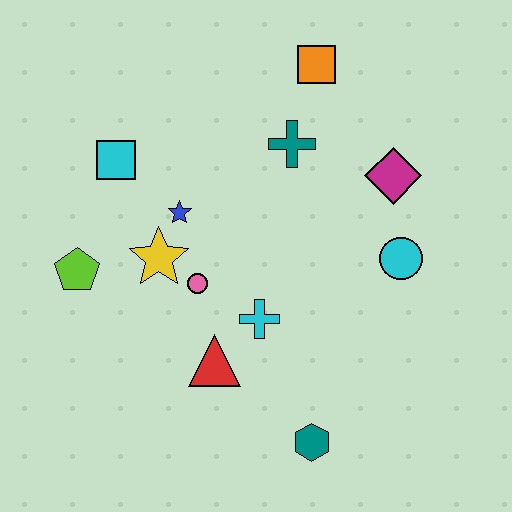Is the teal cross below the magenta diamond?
No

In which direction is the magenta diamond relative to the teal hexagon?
The magenta diamond is above the teal hexagon.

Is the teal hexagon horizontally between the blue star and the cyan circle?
Yes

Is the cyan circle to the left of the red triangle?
No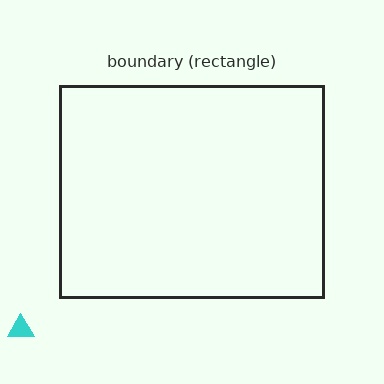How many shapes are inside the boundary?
0 inside, 1 outside.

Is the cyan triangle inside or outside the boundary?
Outside.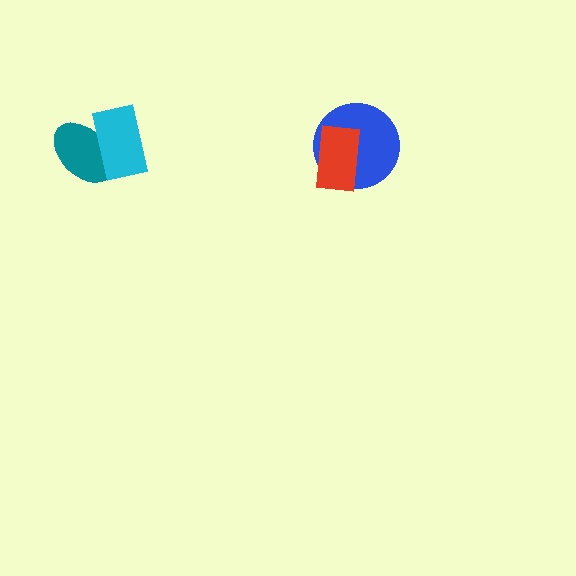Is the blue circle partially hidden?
Yes, it is partially covered by another shape.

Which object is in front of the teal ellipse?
The cyan rectangle is in front of the teal ellipse.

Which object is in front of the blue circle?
The red rectangle is in front of the blue circle.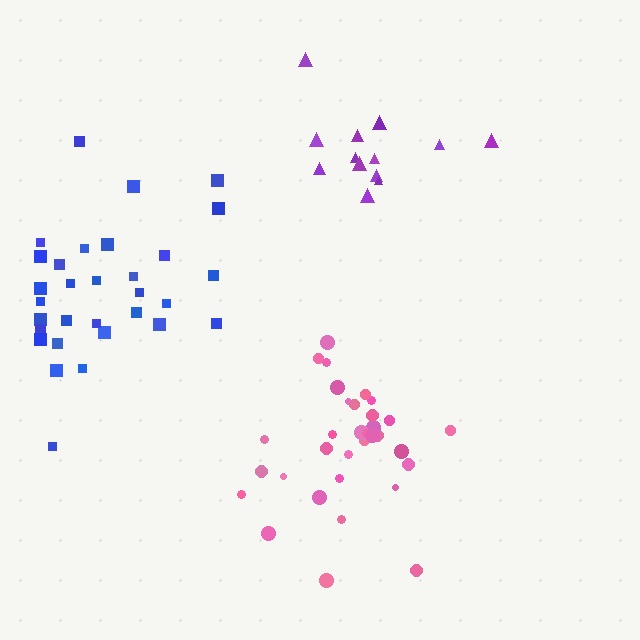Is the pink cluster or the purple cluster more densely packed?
Pink.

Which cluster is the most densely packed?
Pink.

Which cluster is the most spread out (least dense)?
Purple.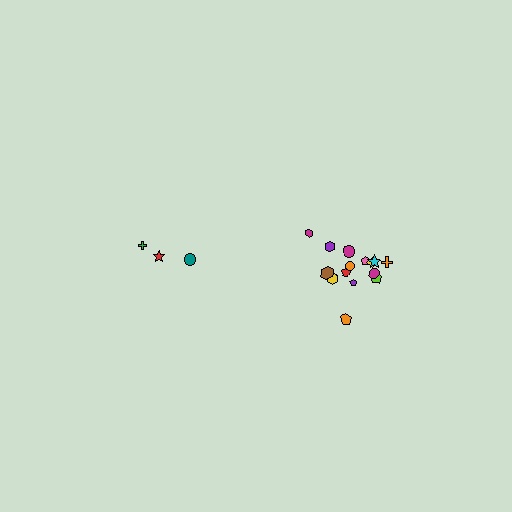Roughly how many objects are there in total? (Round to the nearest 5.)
Roughly 20 objects in total.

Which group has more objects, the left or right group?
The right group.